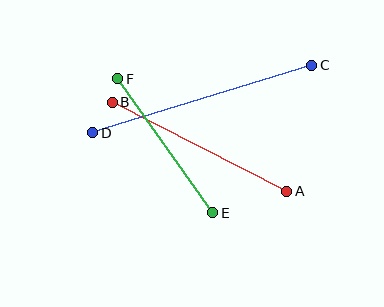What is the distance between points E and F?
The distance is approximately 164 pixels.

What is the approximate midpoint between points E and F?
The midpoint is at approximately (165, 146) pixels.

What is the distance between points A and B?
The distance is approximately 196 pixels.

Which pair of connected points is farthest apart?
Points C and D are farthest apart.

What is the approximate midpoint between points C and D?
The midpoint is at approximately (202, 99) pixels.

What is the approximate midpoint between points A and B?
The midpoint is at approximately (199, 147) pixels.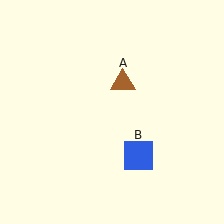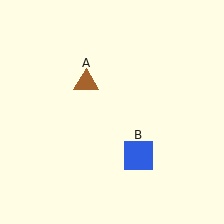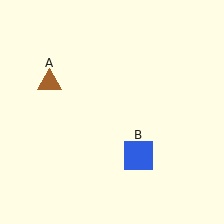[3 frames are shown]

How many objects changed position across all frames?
1 object changed position: brown triangle (object A).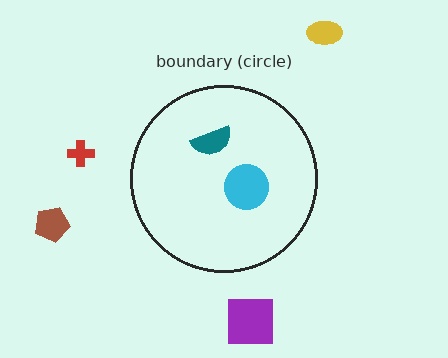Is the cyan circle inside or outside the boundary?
Inside.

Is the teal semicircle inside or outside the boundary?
Inside.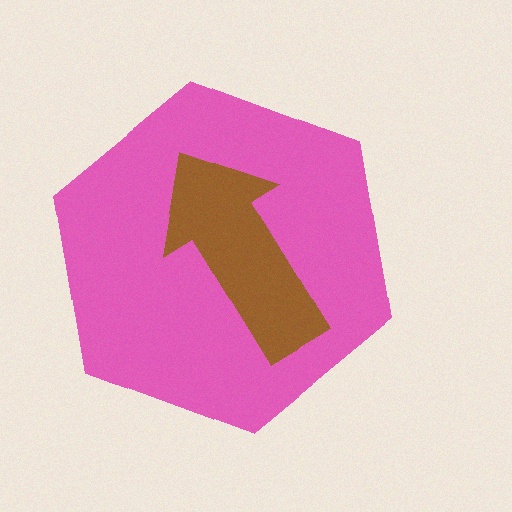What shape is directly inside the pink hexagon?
The brown arrow.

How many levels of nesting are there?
2.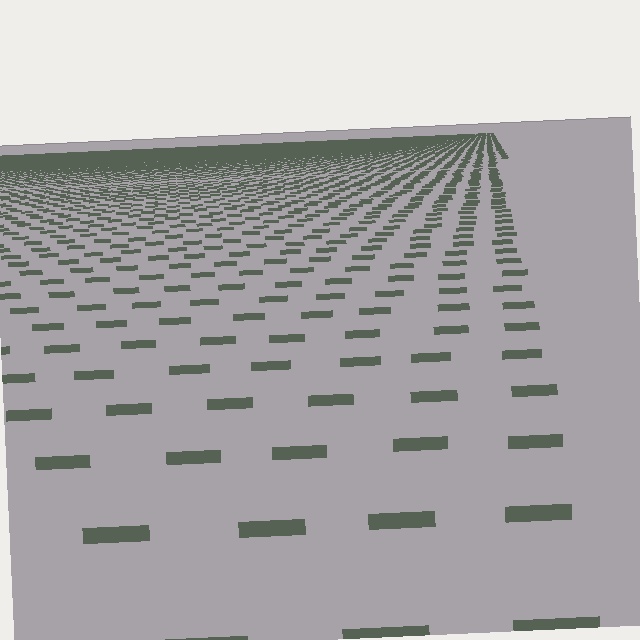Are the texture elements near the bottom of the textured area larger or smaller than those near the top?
Larger. Near the bottom, elements are closer to the viewer and appear at a bigger on-screen size.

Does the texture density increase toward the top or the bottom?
Density increases toward the top.